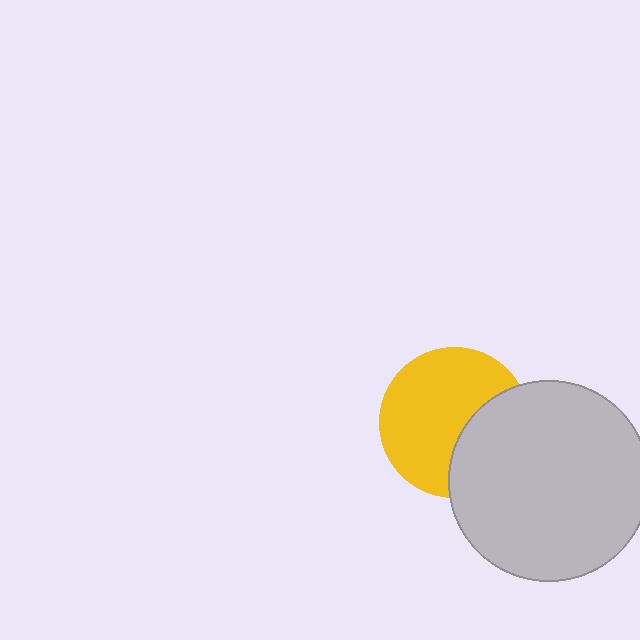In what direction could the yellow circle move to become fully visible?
The yellow circle could move left. That would shift it out from behind the light gray circle entirely.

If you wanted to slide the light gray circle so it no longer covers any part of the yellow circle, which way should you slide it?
Slide it right — that is the most direct way to separate the two shapes.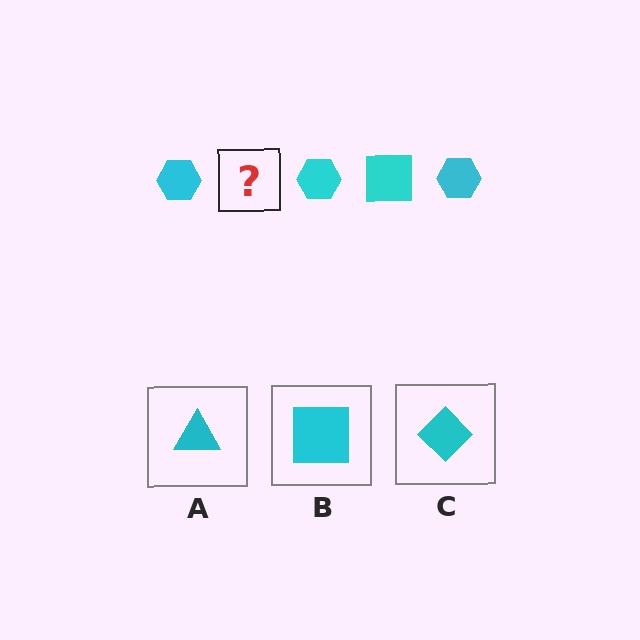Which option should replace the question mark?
Option B.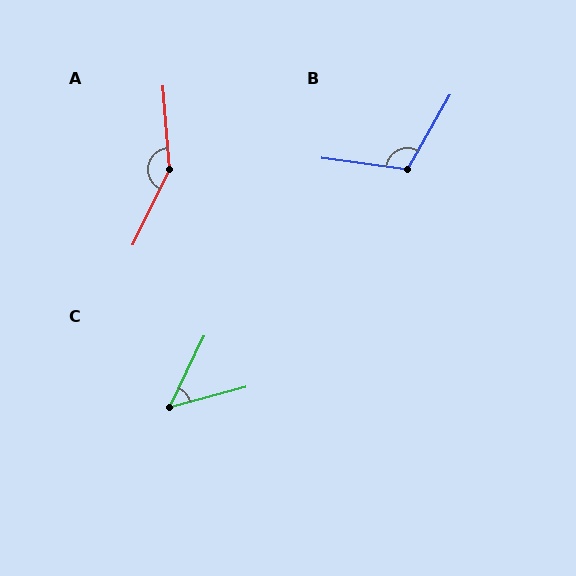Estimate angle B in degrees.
Approximately 112 degrees.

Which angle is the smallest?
C, at approximately 49 degrees.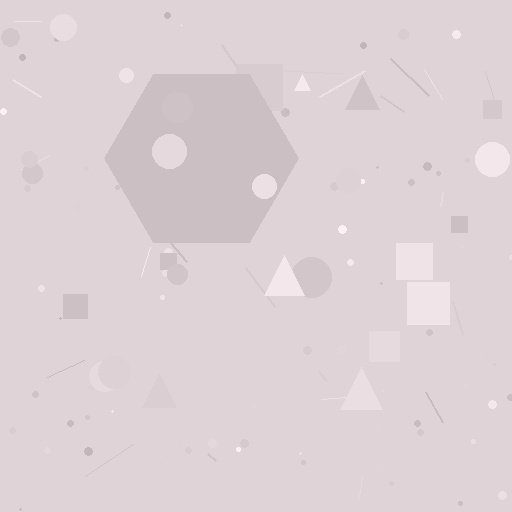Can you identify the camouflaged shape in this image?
The camouflaged shape is a hexagon.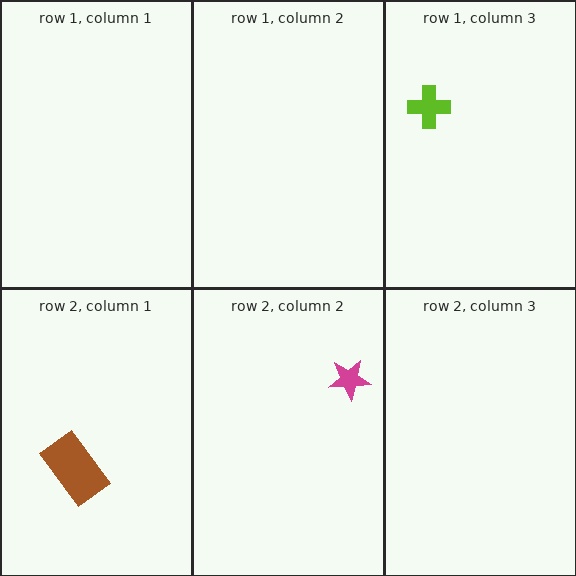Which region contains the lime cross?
The row 1, column 3 region.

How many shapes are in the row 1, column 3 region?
1.